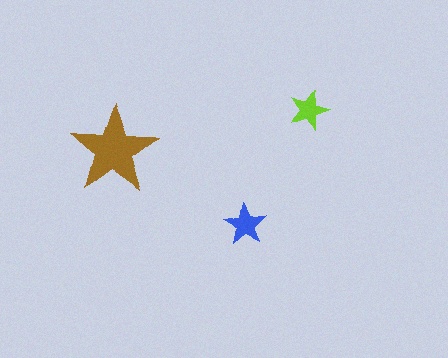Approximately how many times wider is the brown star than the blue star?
About 2 times wider.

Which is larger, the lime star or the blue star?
The blue one.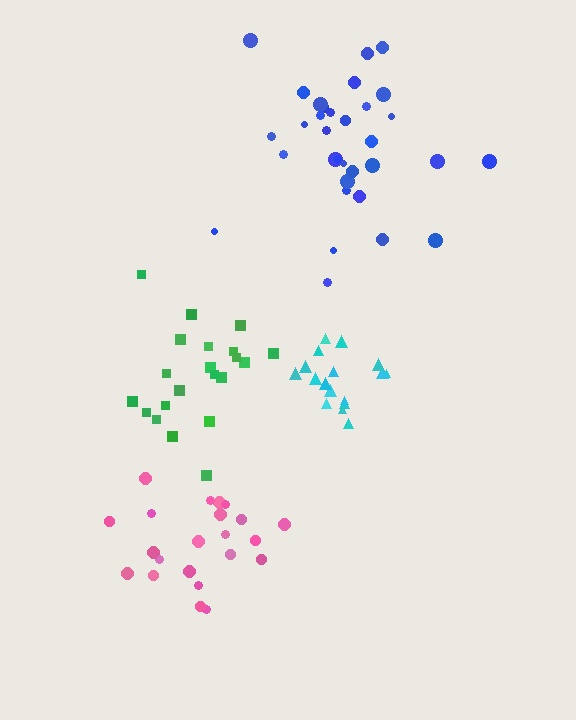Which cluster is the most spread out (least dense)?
Blue.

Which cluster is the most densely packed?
Cyan.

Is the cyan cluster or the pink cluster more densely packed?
Cyan.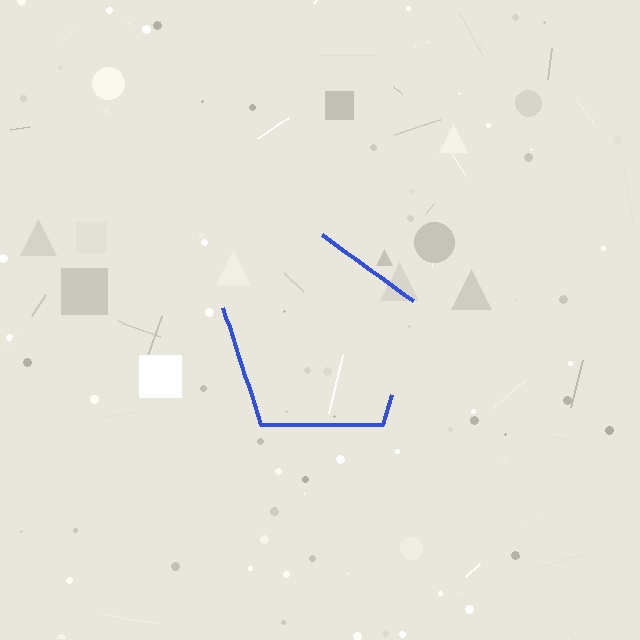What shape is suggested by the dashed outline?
The dashed outline suggests a pentagon.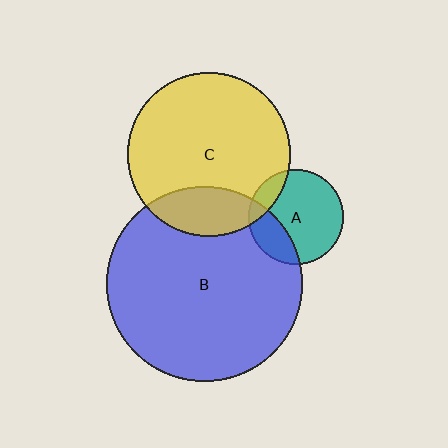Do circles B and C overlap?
Yes.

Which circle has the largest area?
Circle B (blue).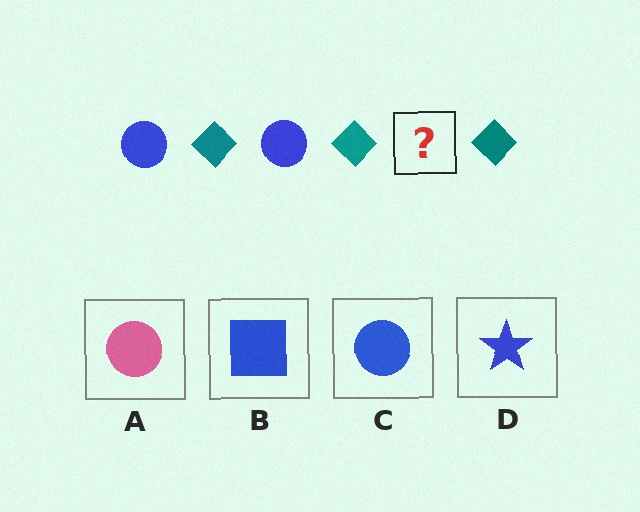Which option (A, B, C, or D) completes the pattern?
C.